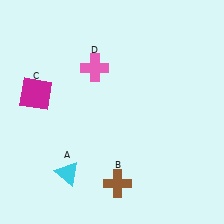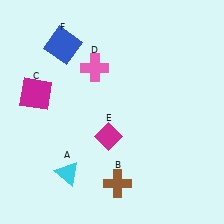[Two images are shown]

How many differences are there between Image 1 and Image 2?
There are 2 differences between the two images.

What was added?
A magenta diamond (E), a blue square (F) were added in Image 2.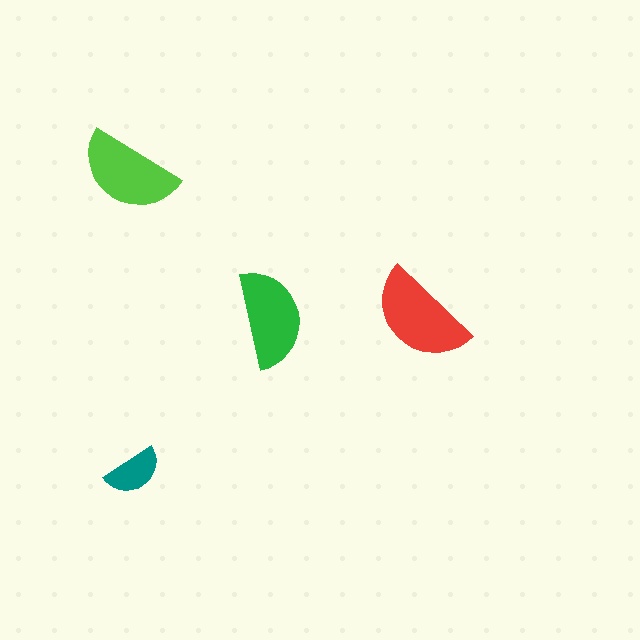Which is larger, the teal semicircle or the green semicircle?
The green one.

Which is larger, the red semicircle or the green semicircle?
The red one.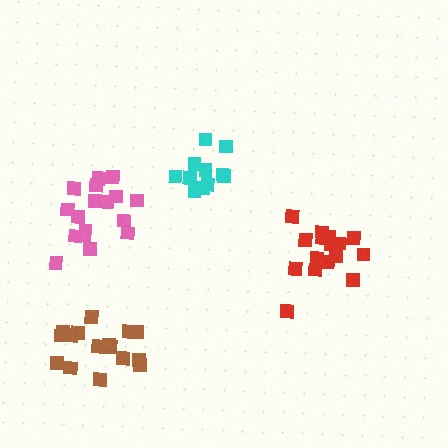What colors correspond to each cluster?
The clusters are colored: cyan, brown, red, pink.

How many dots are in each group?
Group 1: 11 dots, Group 2: 17 dots, Group 3: 16 dots, Group 4: 17 dots (61 total).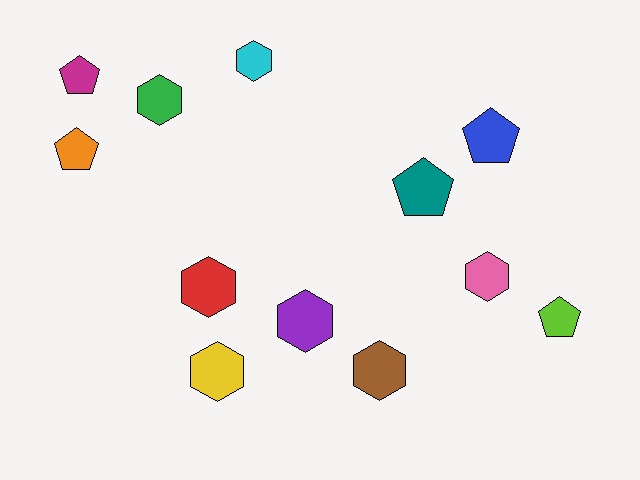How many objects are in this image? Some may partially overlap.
There are 12 objects.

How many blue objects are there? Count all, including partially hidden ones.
There is 1 blue object.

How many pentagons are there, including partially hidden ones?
There are 5 pentagons.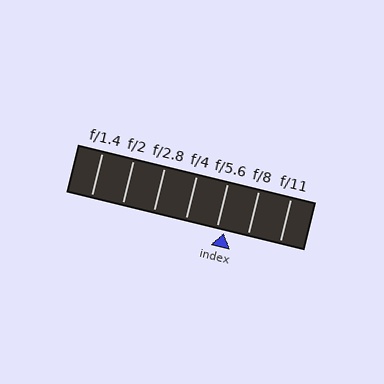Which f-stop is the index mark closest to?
The index mark is closest to f/5.6.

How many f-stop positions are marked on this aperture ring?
There are 7 f-stop positions marked.